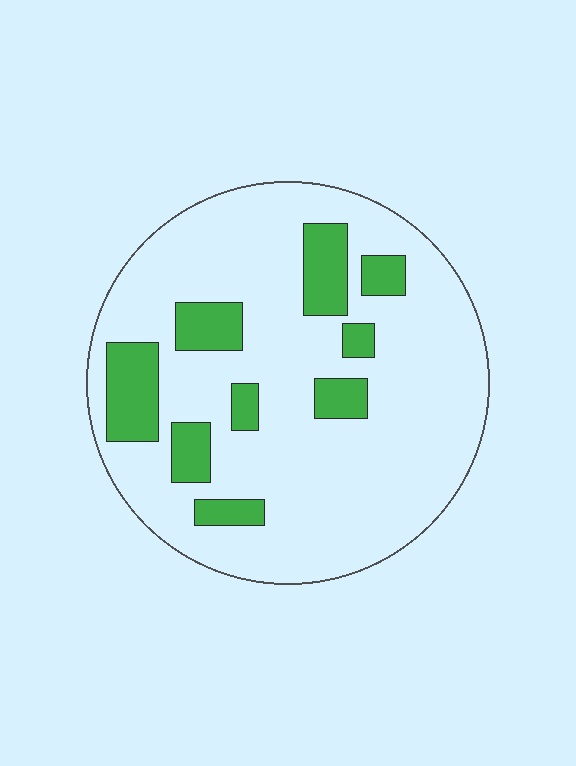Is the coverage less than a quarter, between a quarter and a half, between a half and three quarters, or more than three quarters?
Less than a quarter.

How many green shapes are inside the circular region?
9.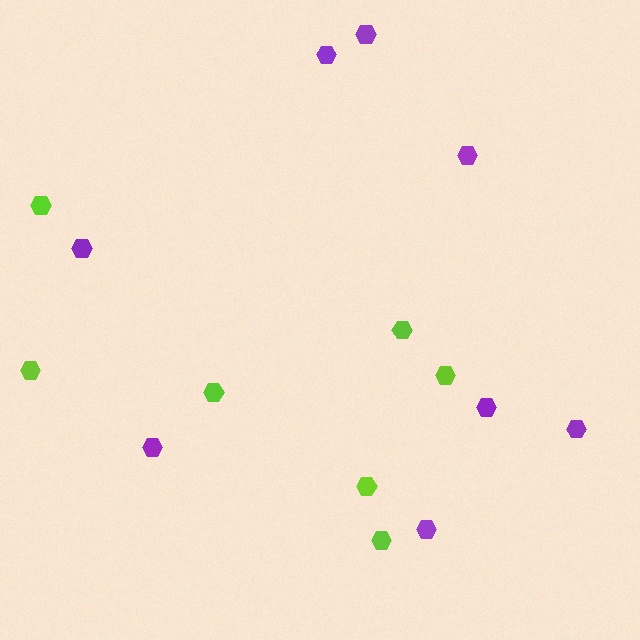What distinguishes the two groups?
There are 2 groups: one group of lime hexagons (7) and one group of purple hexagons (8).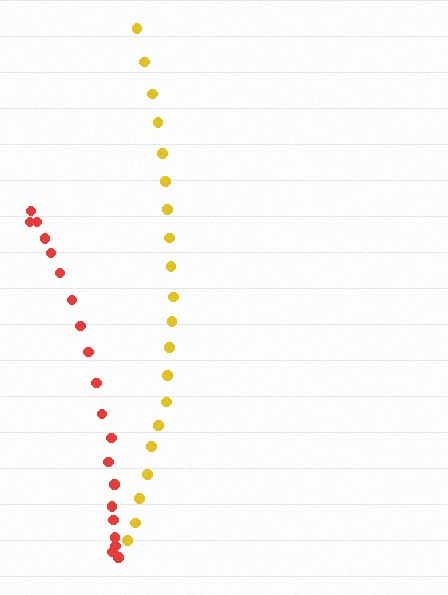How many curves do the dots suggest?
There are 2 distinct paths.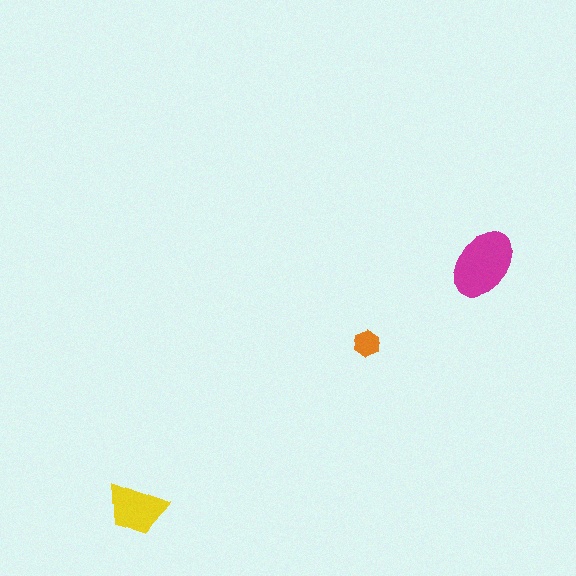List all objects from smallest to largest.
The orange hexagon, the yellow trapezoid, the magenta ellipse.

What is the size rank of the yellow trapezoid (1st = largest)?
2nd.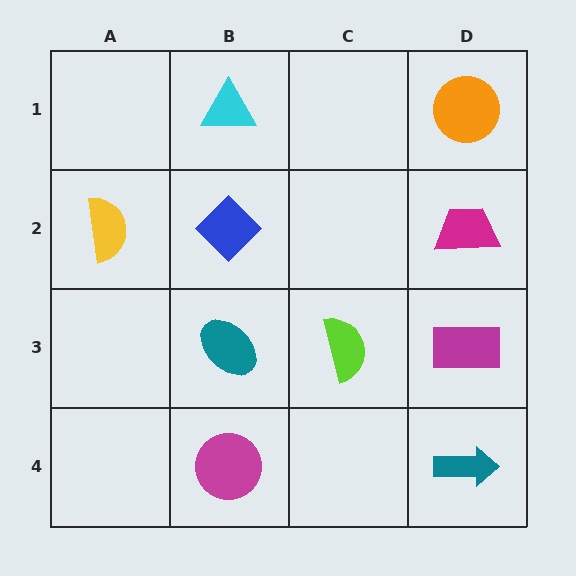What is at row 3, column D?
A magenta rectangle.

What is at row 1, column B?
A cyan triangle.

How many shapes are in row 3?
3 shapes.